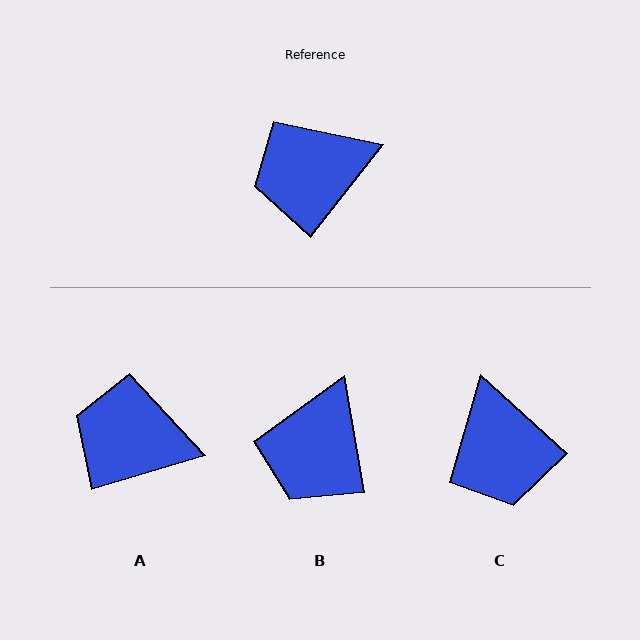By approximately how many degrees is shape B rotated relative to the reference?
Approximately 48 degrees counter-clockwise.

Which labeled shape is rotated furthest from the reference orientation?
C, about 86 degrees away.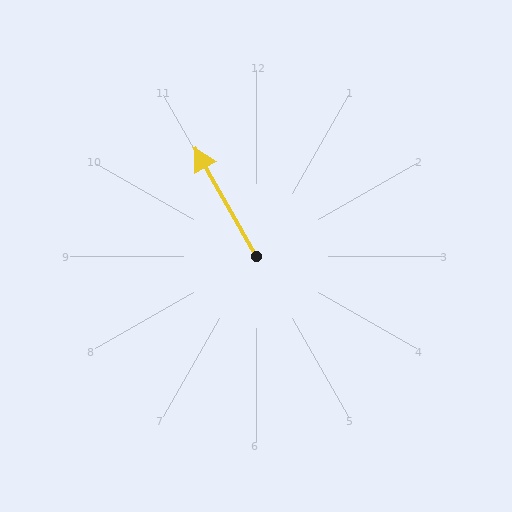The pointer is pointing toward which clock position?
Roughly 11 o'clock.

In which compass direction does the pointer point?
Northwest.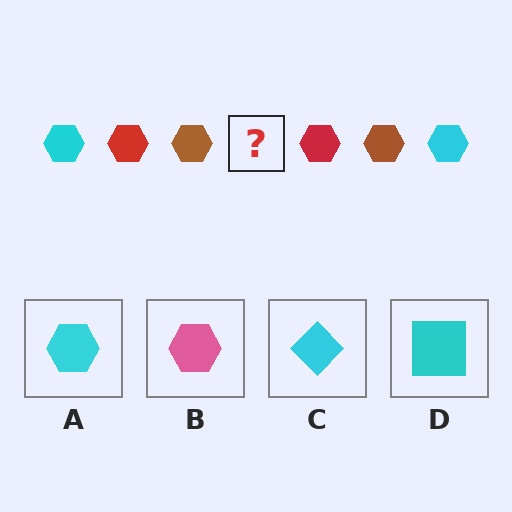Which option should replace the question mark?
Option A.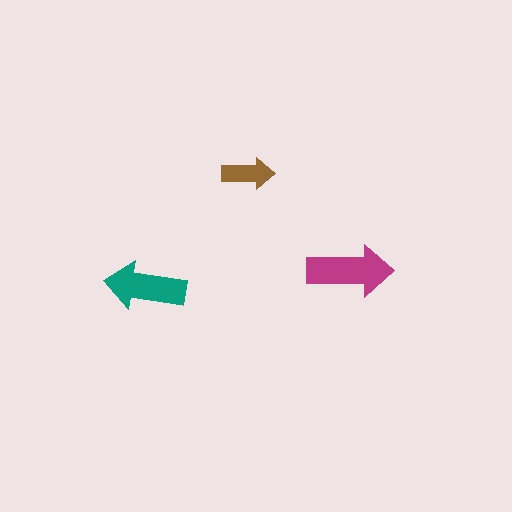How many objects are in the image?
There are 3 objects in the image.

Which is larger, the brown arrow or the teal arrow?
The teal one.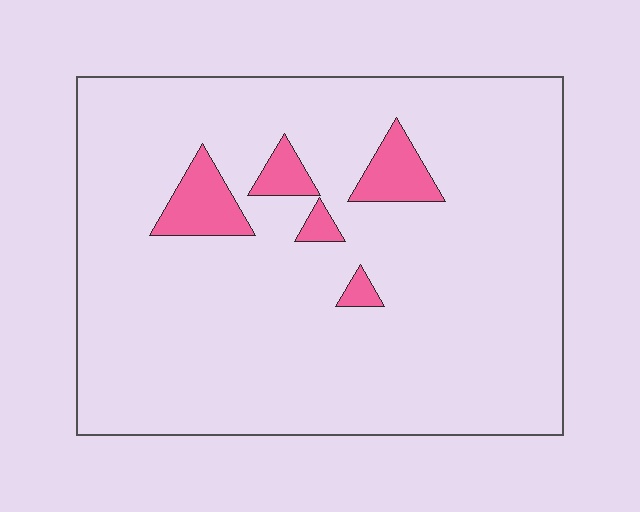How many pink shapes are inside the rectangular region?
5.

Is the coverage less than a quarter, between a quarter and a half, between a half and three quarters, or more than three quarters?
Less than a quarter.